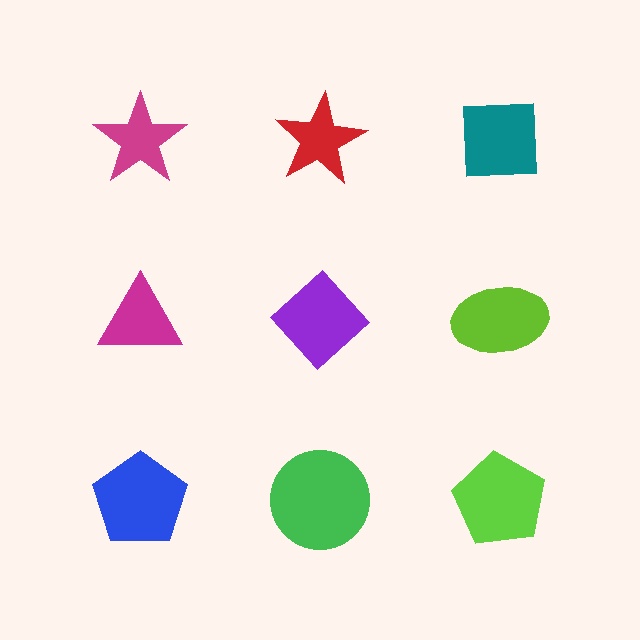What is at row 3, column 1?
A blue pentagon.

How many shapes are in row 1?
3 shapes.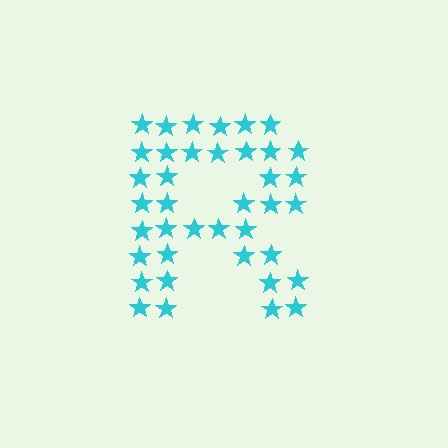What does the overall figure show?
The overall figure shows the letter R.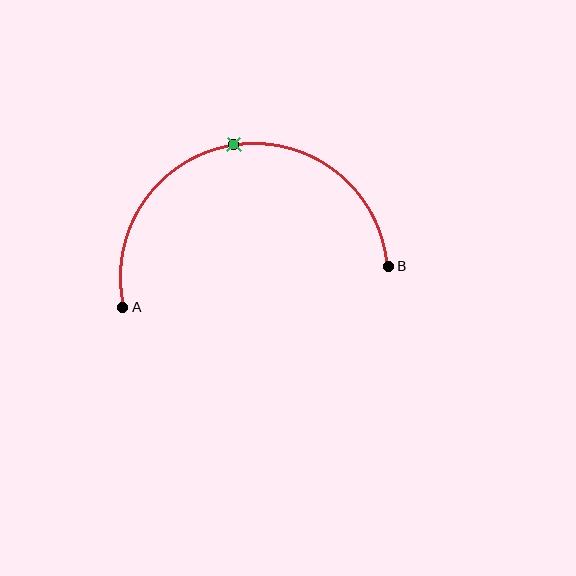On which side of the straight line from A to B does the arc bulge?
The arc bulges above the straight line connecting A and B.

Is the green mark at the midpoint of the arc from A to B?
Yes. The green mark lies on the arc at equal arc-length from both A and B — it is the arc midpoint.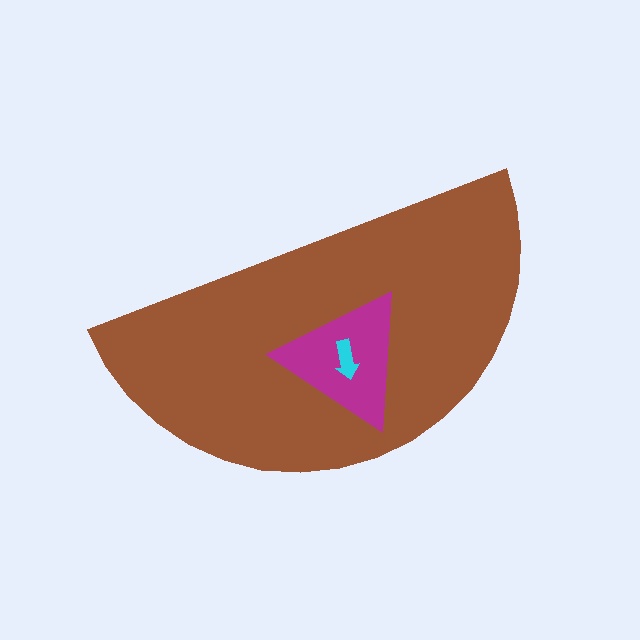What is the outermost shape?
The brown semicircle.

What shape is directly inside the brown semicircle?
The magenta triangle.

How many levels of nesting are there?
3.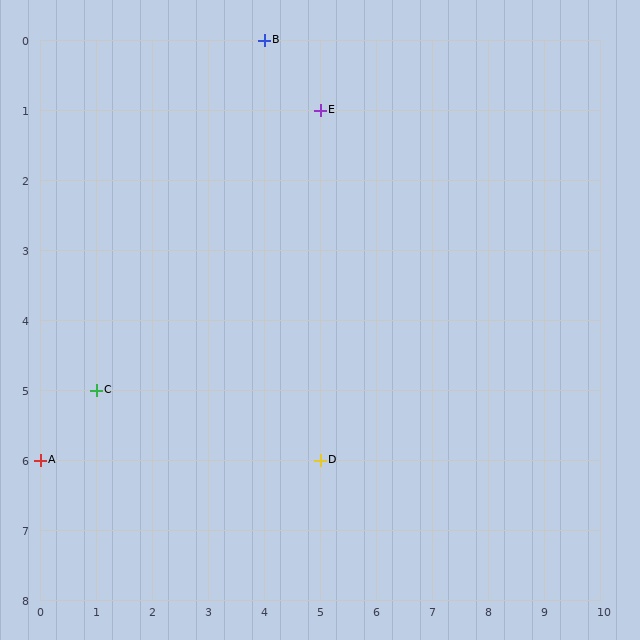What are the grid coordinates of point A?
Point A is at grid coordinates (0, 6).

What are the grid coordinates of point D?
Point D is at grid coordinates (5, 6).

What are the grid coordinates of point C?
Point C is at grid coordinates (1, 5).